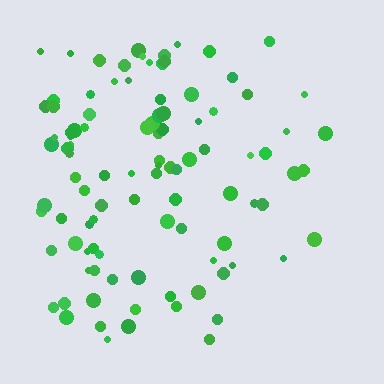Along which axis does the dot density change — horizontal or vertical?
Horizontal.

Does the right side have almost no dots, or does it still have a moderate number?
Still a moderate number, just noticeably fewer than the left.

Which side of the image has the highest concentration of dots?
The left.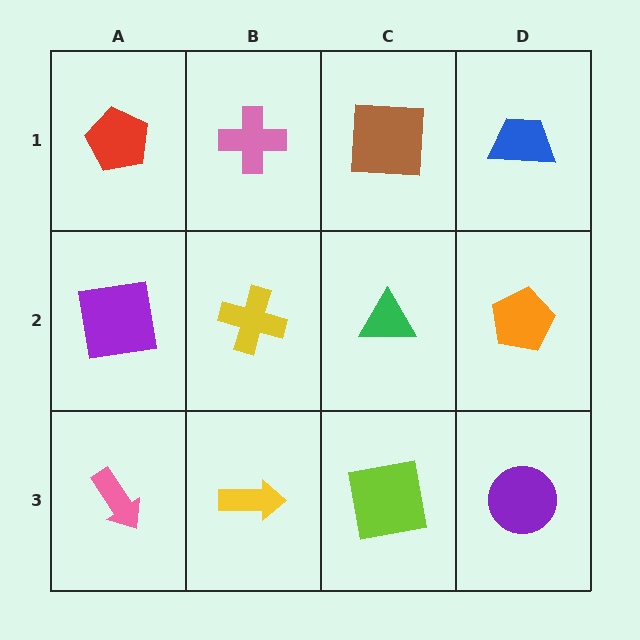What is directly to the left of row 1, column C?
A pink cross.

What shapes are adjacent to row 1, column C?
A green triangle (row 2, column C), a pink cross (row 1, column B), a blue trapezoid (row 1, column D).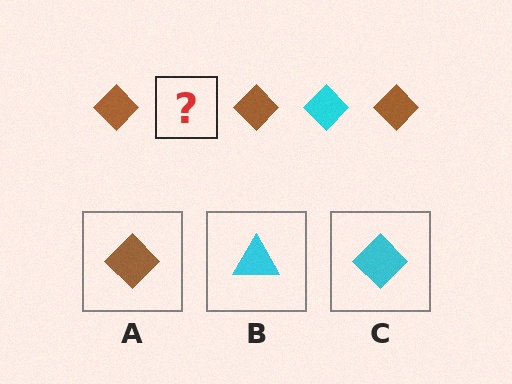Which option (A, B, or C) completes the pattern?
C.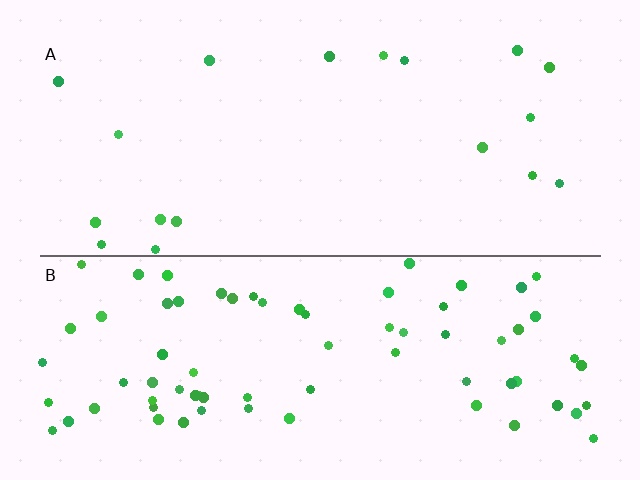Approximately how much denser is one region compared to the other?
Approximately 4.2× — region B over region A.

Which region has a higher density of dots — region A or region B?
B (the bottom).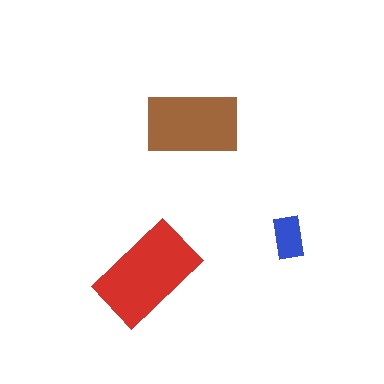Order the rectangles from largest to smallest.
the red one, the brown one, the blue one.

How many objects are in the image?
There are 3 objects in the image.